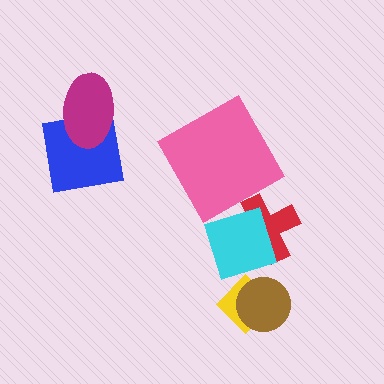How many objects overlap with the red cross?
1 object overlaps with the red cross.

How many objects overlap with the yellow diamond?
1 object overlaps with the yellow diamond.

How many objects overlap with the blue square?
1 object overlaps with the blue square.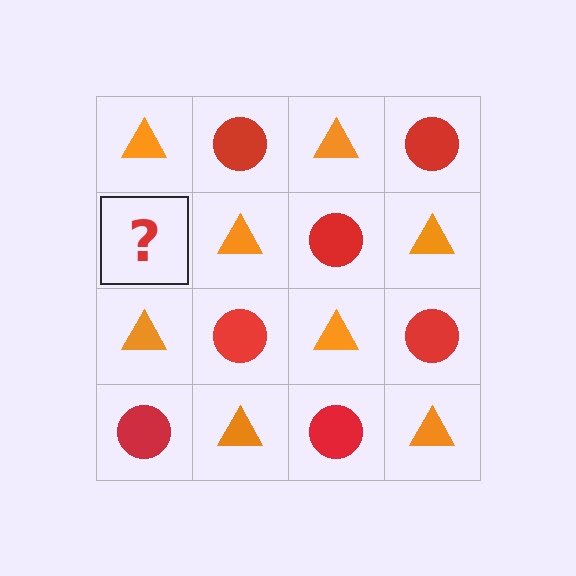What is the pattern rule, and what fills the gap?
The rule is that it alternates orange triangle and red circle in a checkerboard pattern. The gap should be filled with a red circle.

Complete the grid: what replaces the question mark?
The question mark should be replaced with a red circle.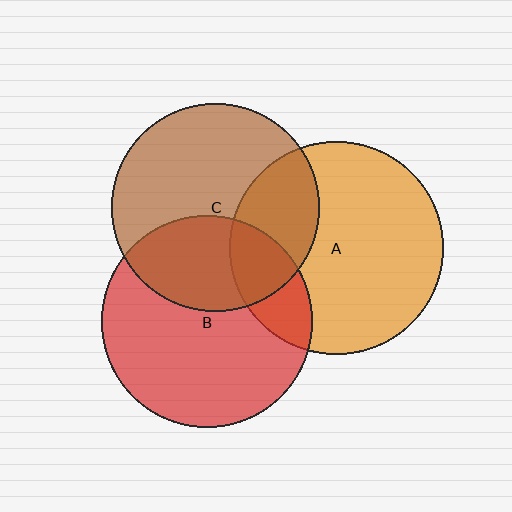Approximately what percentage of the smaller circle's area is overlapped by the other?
Approximately 20%.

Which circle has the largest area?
Circle A (orange).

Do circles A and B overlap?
Yes.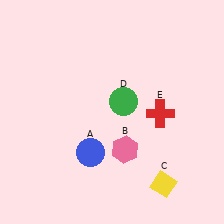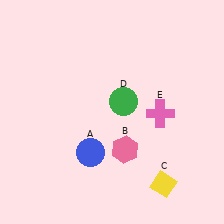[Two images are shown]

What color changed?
The cross (E) changed from red in Image 1 to pink in Image 2.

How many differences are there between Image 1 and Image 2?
There is 1 difference between the two images.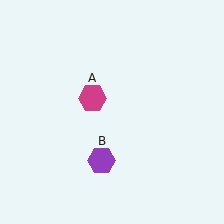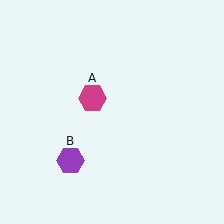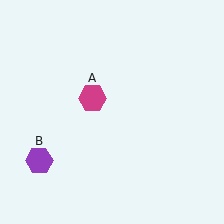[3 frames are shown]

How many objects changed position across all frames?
1 object changed position: purple hexagon (object B).